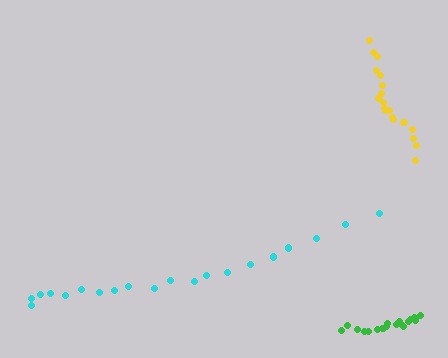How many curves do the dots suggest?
There are 3 distinct paths.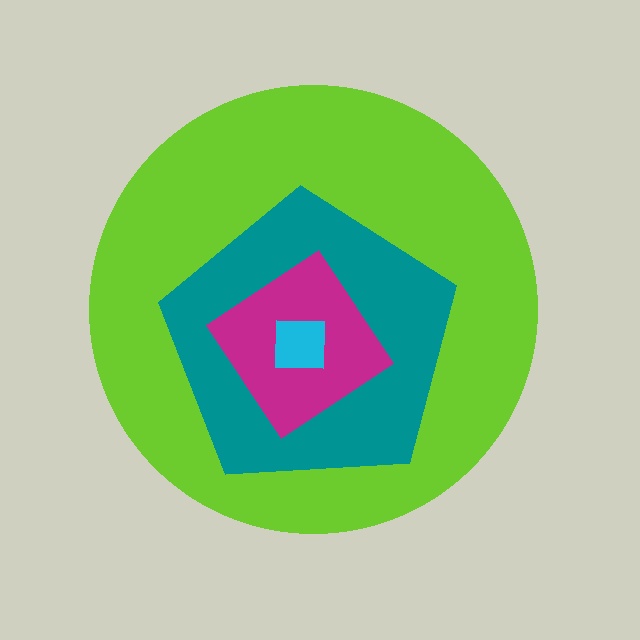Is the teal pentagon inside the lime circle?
Yes.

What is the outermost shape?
The lime circle.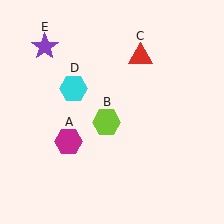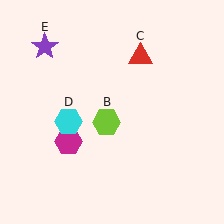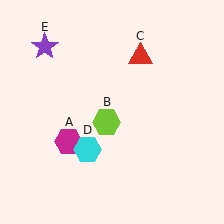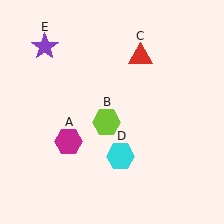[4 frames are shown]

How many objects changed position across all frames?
1 object changed position: cyan hexagon (object D).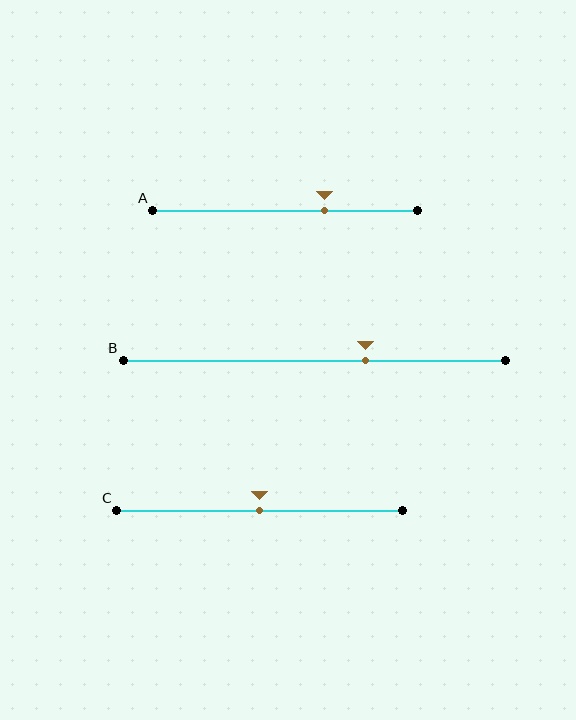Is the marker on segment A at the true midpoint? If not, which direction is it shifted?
No, the marker on segment A is shifted to the right by about 15% of the segment length.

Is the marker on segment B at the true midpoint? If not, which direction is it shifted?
No, the marker on segment B is shifted to the right by about 13% of the segment length.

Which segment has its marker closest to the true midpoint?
Segment C has its marker closest to the true midpoint.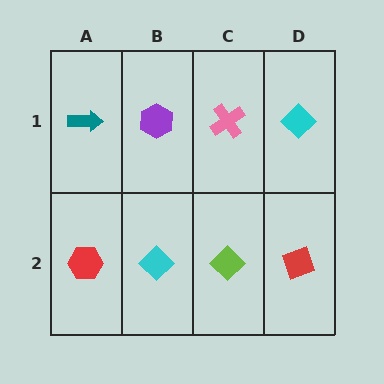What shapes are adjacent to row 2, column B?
A purple hexagon (row 1, column B), a red hexagon (row 2, column A), a lime diamond (row 2, column C).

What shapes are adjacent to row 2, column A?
A teal arrow (row 1, column A), a cyan diamond (row 2, column B).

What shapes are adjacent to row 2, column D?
A cyan diamond (row 1, column D), a lime diamond (row 2, column C).